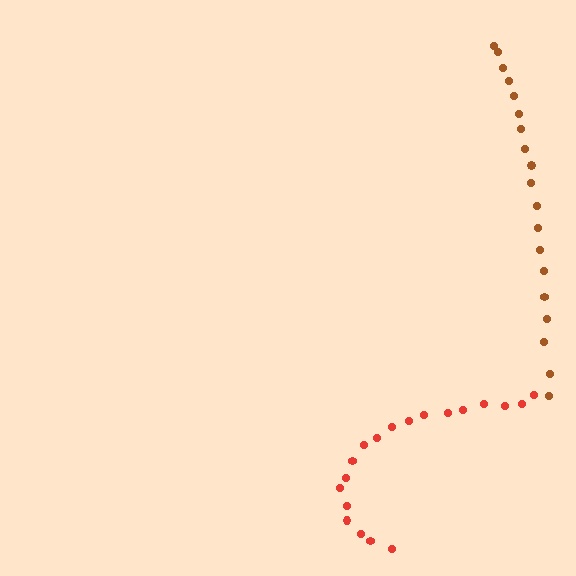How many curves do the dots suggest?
There are 2 distinct paths.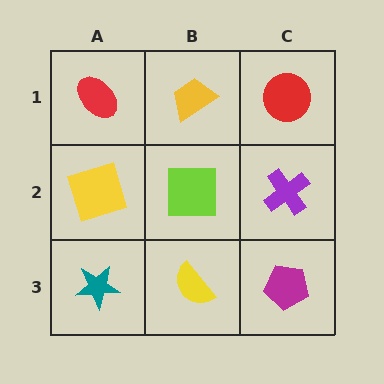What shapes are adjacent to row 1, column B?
A lime square (row 2, column B), a red ellipse (row 1, column A), a red circle (row 1, column C).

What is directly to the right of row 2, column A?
A lime square.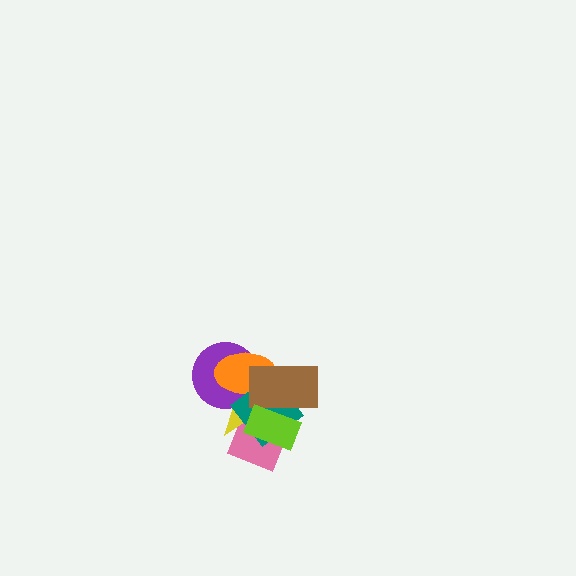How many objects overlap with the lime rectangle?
4 objects overlap with the lime rectangle.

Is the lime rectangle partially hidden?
No, no other shape covers it.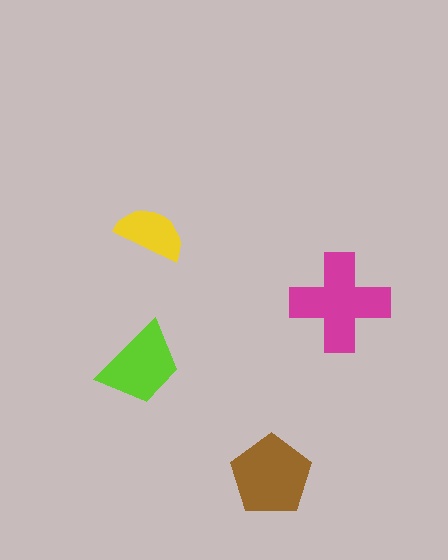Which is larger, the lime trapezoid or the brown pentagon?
The brown pentagon.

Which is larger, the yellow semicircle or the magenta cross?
The magenta cross.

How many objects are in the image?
There are 4 objects in the image.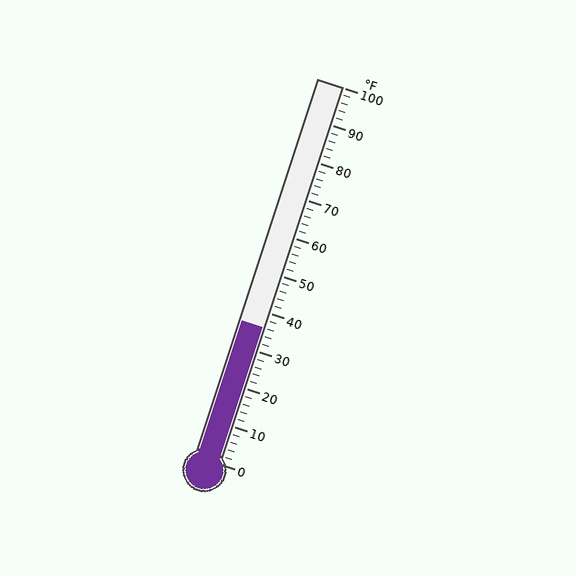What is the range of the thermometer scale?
The thermometer scale ranges from 0°F to 100°F.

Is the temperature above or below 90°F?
The temperature is below 90°F.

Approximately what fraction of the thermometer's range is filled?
The thermometer is filled to approximately 35% of its range.